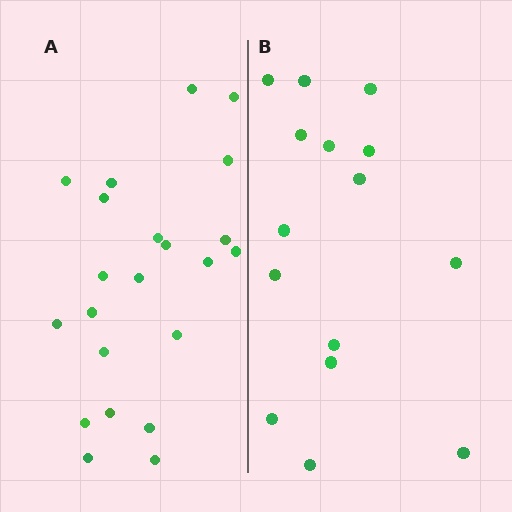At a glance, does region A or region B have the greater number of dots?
Region A (the left region) has more dots.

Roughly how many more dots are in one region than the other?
Region A has roughly 8 or so more dots than region B.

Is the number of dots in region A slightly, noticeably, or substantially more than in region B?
Region A has substantially more. The ratio is roughly 1.5 to 1.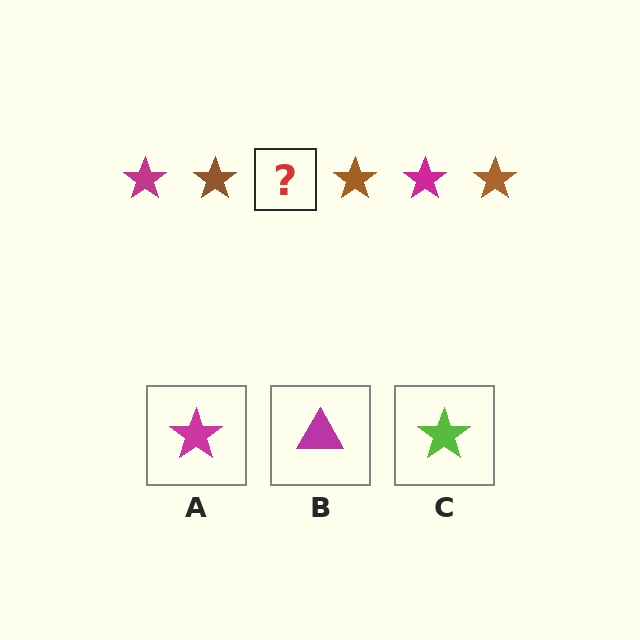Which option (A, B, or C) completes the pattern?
A.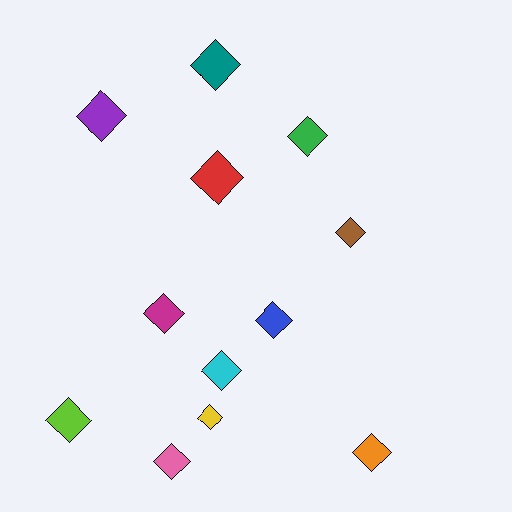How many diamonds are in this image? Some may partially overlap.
There are 12 diamonds.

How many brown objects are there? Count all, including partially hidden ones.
There is 1 brown object.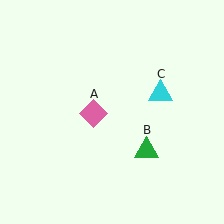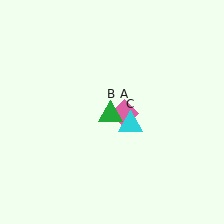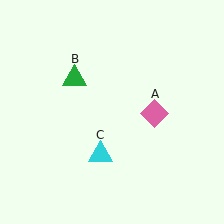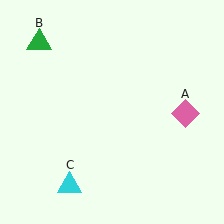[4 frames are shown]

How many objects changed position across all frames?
3 objects changed position: pink diamond (object A), green triangle (object B), cyan triangle (object C).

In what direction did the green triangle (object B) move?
The green triangle (object B) moved up and to the left.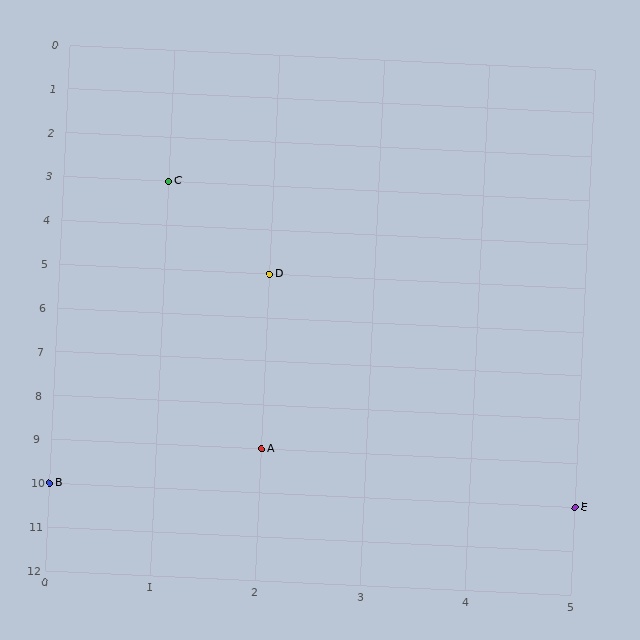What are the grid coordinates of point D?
Point D is at grid coordinates (2, 5).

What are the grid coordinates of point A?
Point A is at grid coordinates (2, 9).